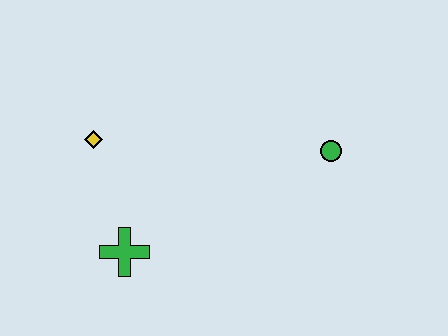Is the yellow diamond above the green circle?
Yes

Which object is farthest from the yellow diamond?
The green circle is farthest from the yellow diamond.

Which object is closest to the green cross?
The yellow diamond is closest to the green cross.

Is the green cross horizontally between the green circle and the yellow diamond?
Yes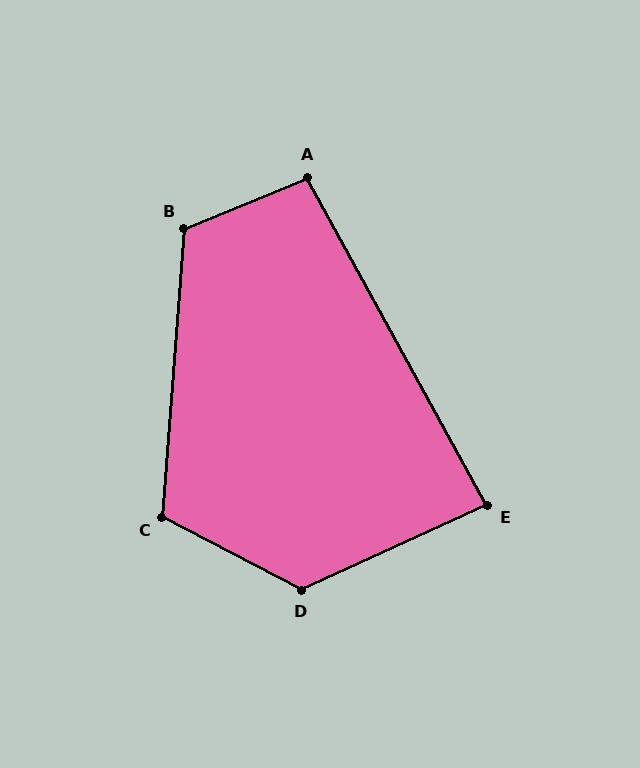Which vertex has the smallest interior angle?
E, at approximately 86 degrees.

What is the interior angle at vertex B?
Approximately 117 degrees (obtuse).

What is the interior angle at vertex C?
Approximately 113 degrees (obtuse).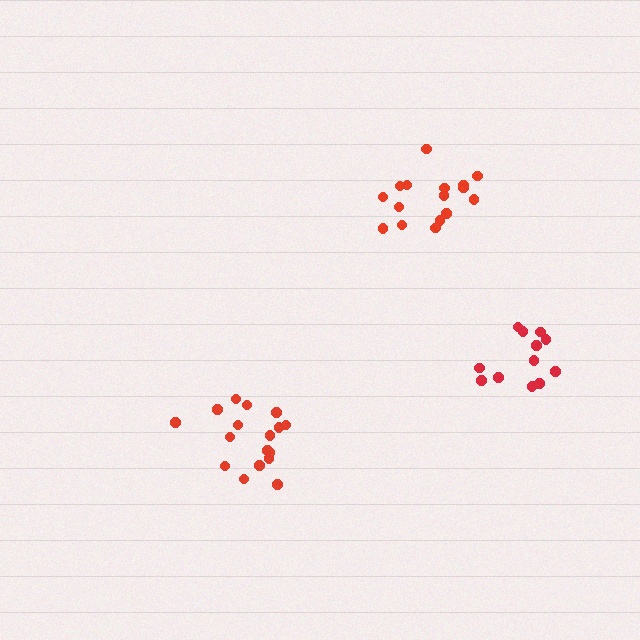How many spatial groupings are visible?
There are 3 spatial groupings.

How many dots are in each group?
Group 1: 17 dots, Group 2: 16 dots, Group 3: 12 dots (45 total).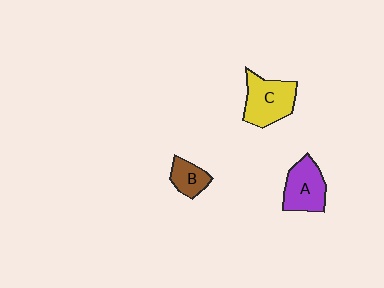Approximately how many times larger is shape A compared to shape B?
Approximately 1.7 times.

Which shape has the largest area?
Shape C (yellow).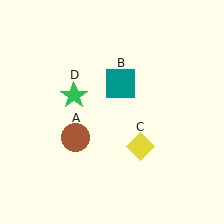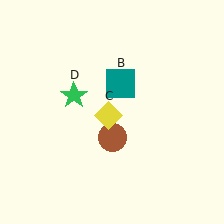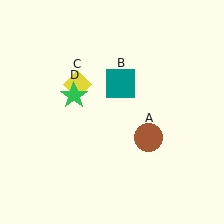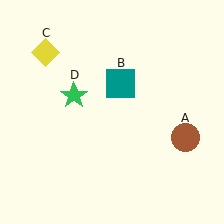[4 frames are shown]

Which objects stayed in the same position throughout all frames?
Teal square (object B) and green star (object D) remained stationary.